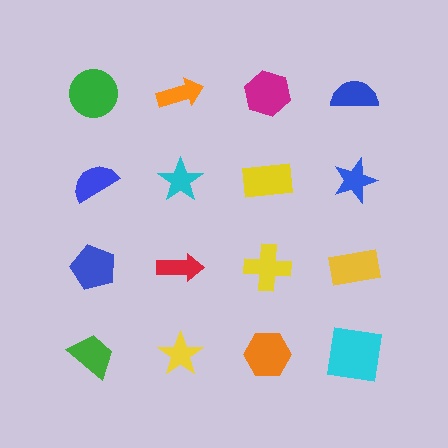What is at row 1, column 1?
A green circle.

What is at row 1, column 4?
A blue semicircle.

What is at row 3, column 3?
A yellow cross.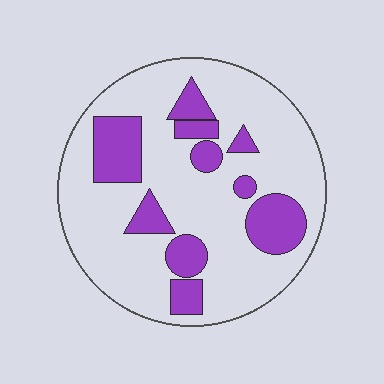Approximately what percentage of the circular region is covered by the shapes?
Approximately 25%.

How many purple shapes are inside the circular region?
10.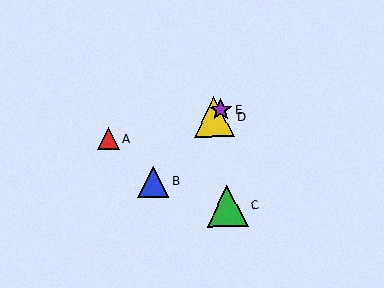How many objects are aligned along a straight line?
3 objects (B, D, E) are aligned along a straight line.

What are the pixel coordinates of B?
Object B is at (153, 182).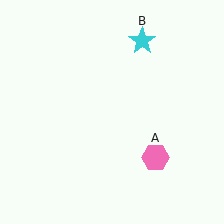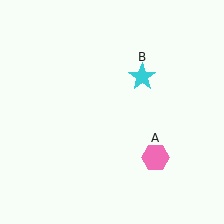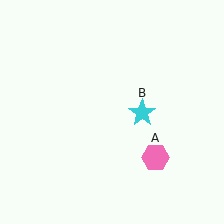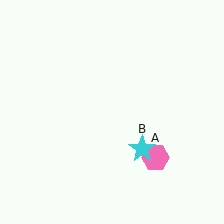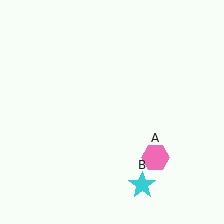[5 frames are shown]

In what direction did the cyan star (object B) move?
The cyan star (object B) moved down.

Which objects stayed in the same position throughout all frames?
Pink hexagon (object A) remained stationary.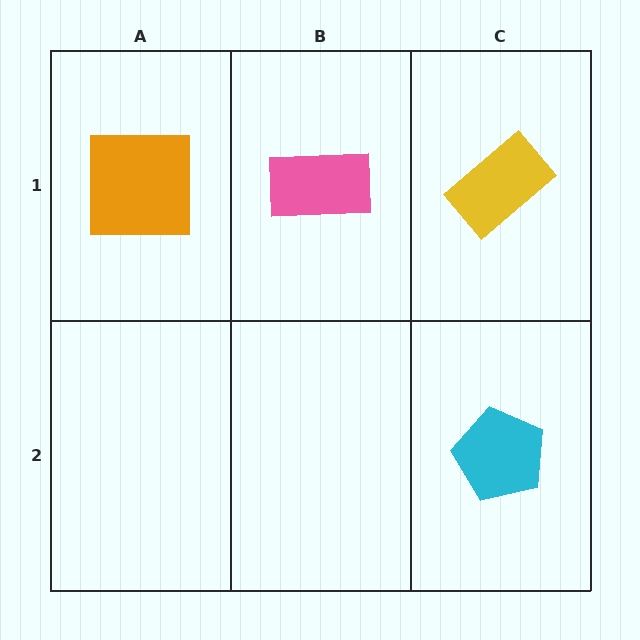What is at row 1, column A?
An orange square.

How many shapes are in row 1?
3 shapes.